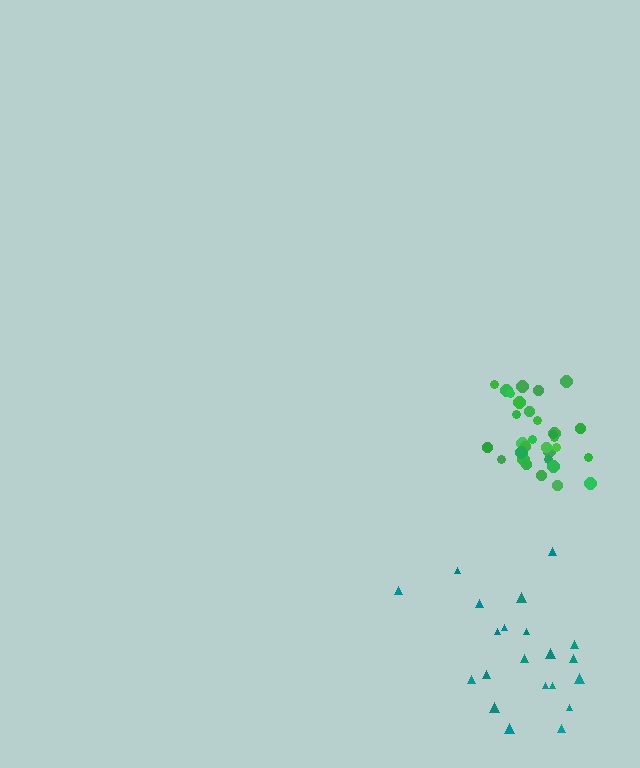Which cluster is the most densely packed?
Green.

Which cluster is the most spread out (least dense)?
Teal.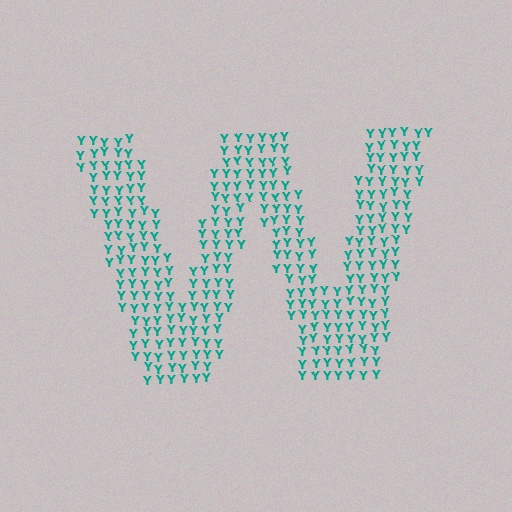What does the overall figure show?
The overall figure shows the letter W.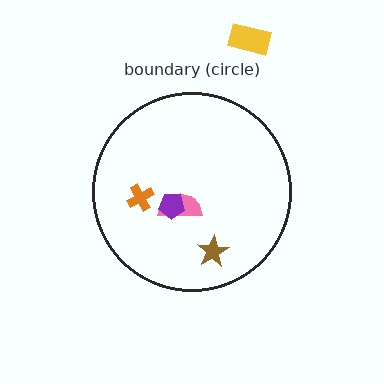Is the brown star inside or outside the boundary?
Inside.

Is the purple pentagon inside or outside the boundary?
Inside.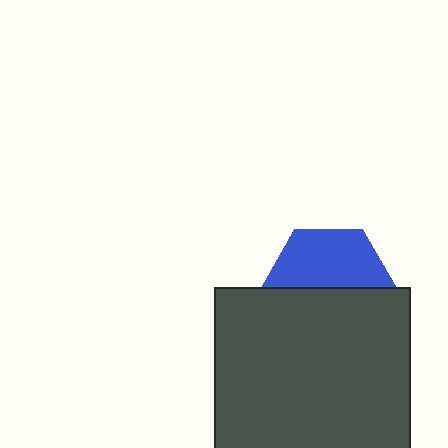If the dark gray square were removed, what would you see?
You would see the complete blue hexagon.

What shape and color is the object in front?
The object in front is a dark gray square.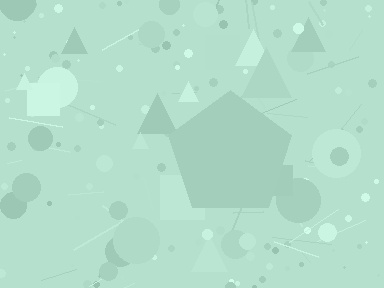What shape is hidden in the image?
A pentagon is hidden in the image.